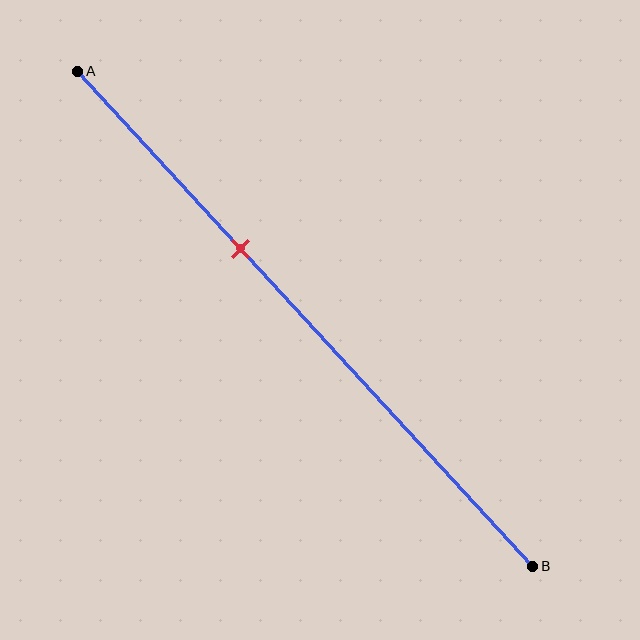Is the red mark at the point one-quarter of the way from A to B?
No, the mark is at about 35% from A, not at the 25% one-quarter point.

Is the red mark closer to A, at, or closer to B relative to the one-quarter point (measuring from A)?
The red mark is closer to point B than the one-quarter point of segment AB.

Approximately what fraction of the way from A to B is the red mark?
The red mark is approximately 35% of the way from A to B.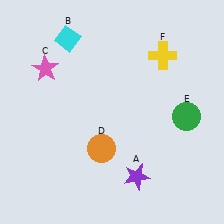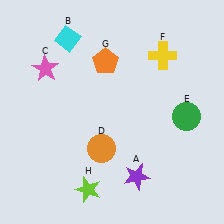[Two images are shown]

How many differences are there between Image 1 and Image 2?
There are 2 differences between the two images.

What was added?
An orange pentagon (G), a lime star (H) were added in Image 2.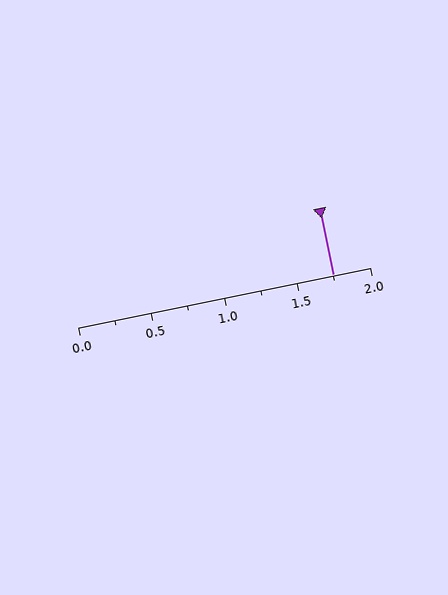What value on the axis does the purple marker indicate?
The marker indicates approximately 1.75.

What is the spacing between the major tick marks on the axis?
The major ticks are spaced 0.5 apart.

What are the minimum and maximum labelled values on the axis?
The axis runs from 0.0 to 2.0.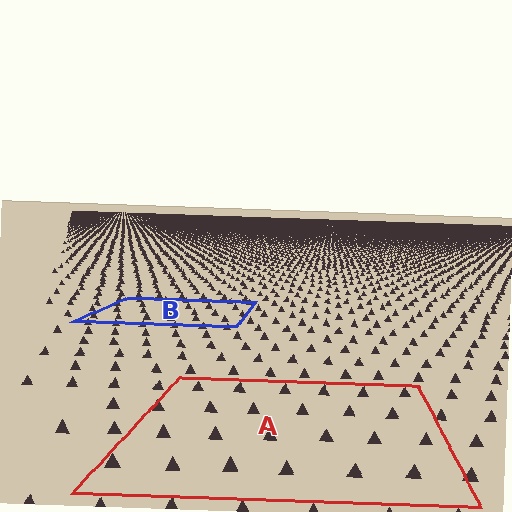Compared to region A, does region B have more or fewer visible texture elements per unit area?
Region B has more texture elements per unit area — they are packed more densely because it is farther away.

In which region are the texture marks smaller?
The texture marks are smaller in region B, because it is farther away.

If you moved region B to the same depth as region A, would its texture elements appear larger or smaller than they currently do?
They would appear larger. At a closer depth, the same texture elements are projected at a bigger on-screen size.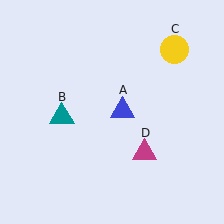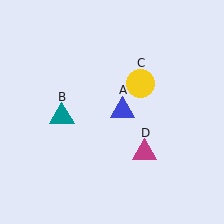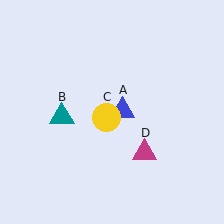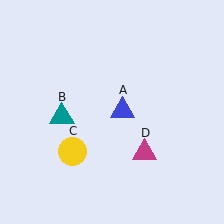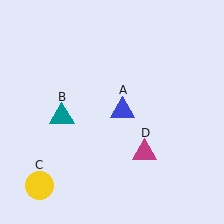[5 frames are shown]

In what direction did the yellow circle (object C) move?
The yellow circle (object C) moved down and to the left.